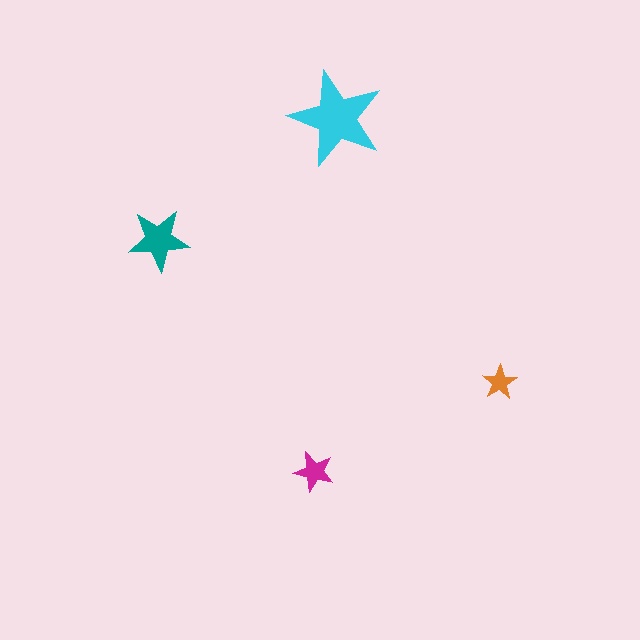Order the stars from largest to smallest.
the cyan one, the teal one, the magenta one, the orange one.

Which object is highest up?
The cyan star is topmost.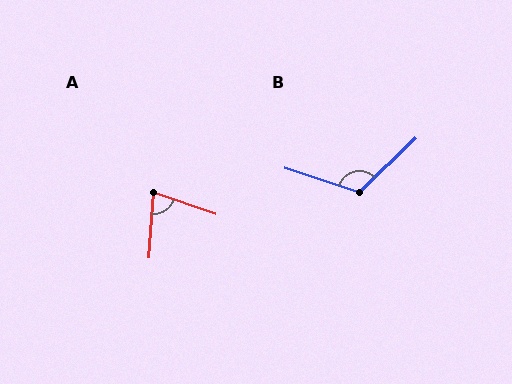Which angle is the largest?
B, at approximately 118 degrees.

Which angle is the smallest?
A, at approximately 75 degrees.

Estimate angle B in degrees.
Approximately 118 degrees.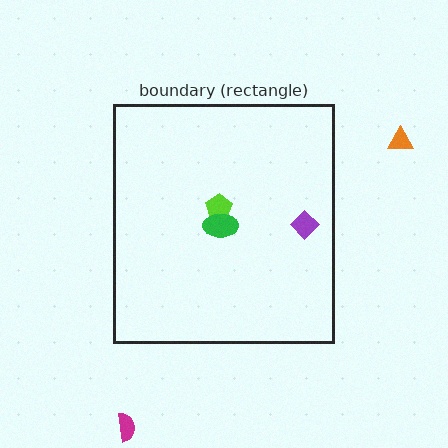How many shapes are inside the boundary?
3 inside, 2 outside.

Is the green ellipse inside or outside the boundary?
Inside.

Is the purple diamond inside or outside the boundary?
Inside.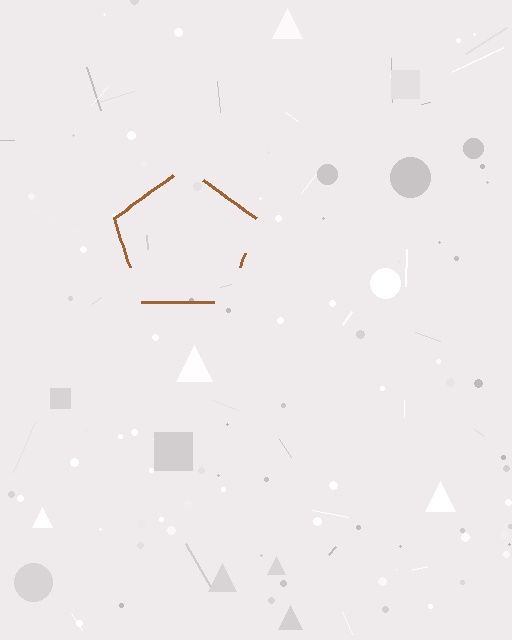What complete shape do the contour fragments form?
The contour fragments form a pentagon.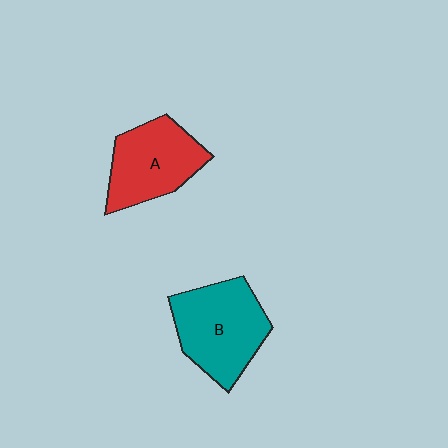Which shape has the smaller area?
Shape A (red).